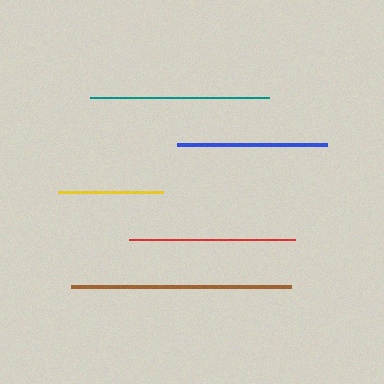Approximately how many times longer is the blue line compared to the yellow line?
The blue line is approximately 1.4 times the length of the yellow line.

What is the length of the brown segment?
The brown segment is approximately 220 pixels long.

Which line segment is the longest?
The brown line is the longest at approximately 220 pixels.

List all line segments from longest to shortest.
From longest to shortest: brown, teal, red, blue, yellow.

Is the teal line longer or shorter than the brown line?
The brown line is longer than the teal line.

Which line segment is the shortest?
The yellow line is the shortest at approximately 106 pixels.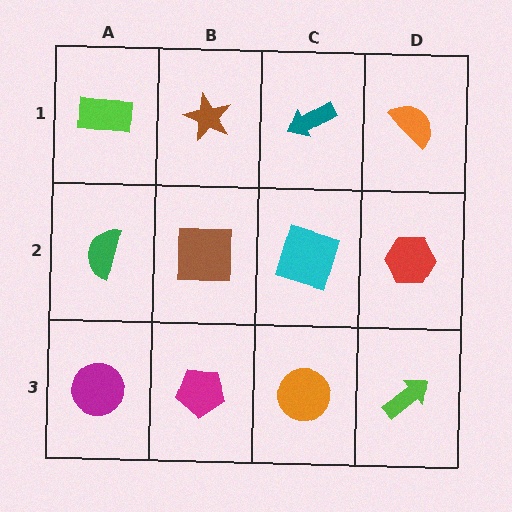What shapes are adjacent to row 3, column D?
A red hexagon (row 2, column D), an orange circle (row 3, column C).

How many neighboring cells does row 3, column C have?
3.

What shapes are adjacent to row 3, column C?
A cyan square (row 2, column C), a magenta pentagon (row 3, column B), a lime arrow (row 3, column D).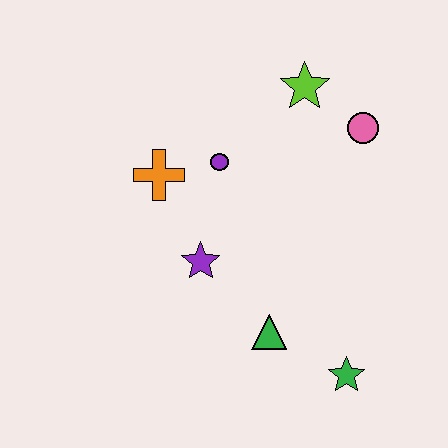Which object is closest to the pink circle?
The lime star is closest to the pink circle.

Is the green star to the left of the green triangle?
No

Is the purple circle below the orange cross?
No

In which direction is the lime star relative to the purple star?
The lime star is above the purple star.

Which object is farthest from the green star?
The lime star is farthest from the green star.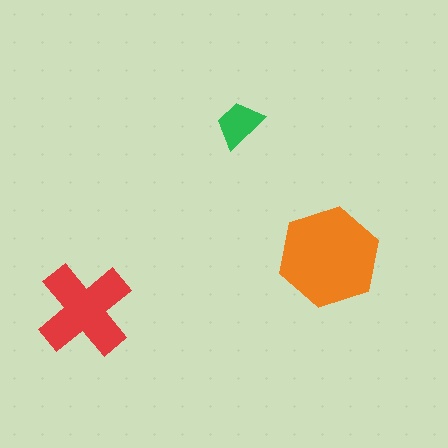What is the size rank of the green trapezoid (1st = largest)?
3rd.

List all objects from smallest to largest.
The green trapezoid, the red cross, the orange hexagon.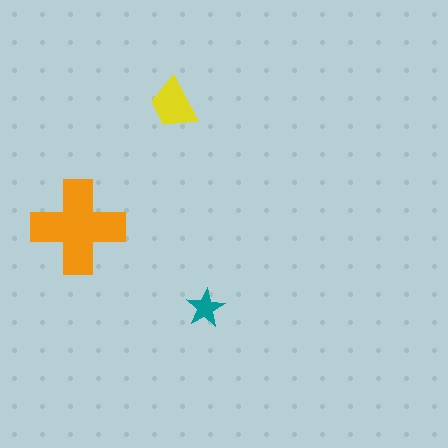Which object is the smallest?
The teal star.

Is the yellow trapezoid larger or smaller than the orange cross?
Smaller.